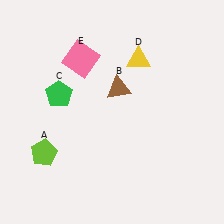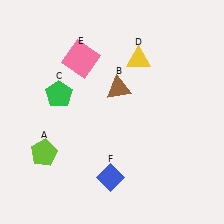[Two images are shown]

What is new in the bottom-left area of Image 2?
A blue diamond (F) was added in the bottom-left area of Image 2.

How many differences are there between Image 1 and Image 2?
There is 1 difference between the two images.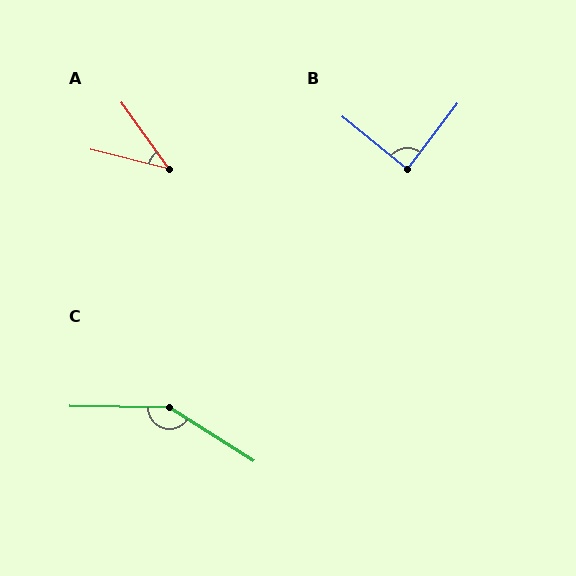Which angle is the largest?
C, at approximately 148 degrees.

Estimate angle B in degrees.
Approximately 88 degrees.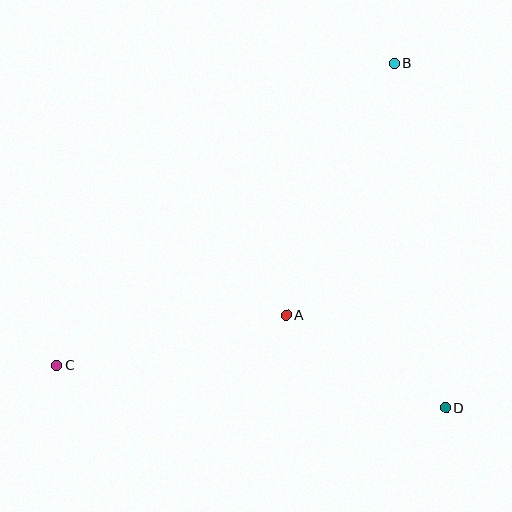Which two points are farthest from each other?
Points B and C are farthest from each other.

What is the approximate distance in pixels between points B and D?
The distance between B and D is approximately 349 pixels.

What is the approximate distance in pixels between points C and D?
The distance between C and D is approximately 392 pixels.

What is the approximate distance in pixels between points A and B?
The distance between A and B is approximately 274 pixels.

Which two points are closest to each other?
Points A and D are closest to each other.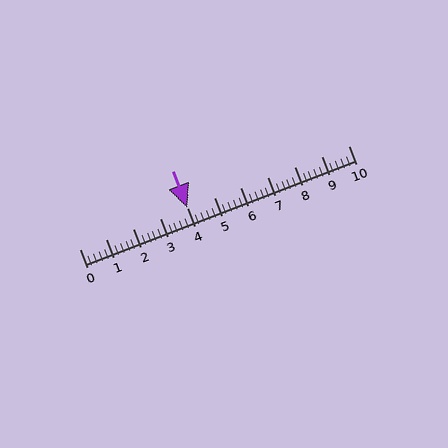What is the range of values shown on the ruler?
The ruler shows values from 0 to 10.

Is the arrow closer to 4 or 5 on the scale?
The arrow is closer to 4.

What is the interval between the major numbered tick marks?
The major tick marks are spaced 1 units apart.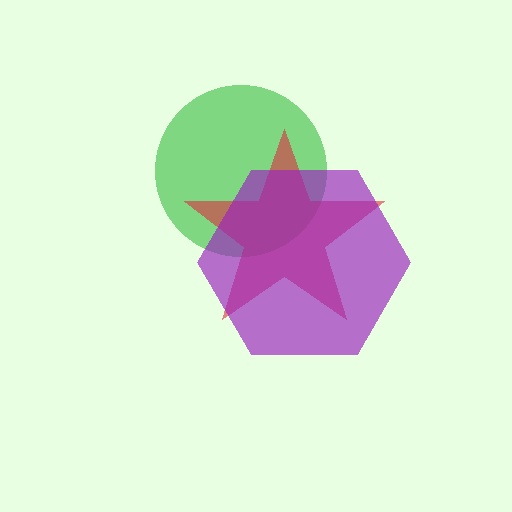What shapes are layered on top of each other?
The layered shapes are: a green circle, a red star, a purple hexagon.